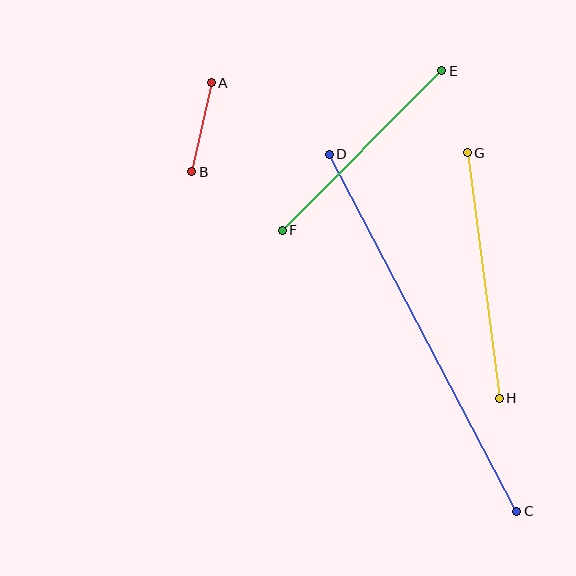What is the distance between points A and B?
The distance is approximately 91 pixels.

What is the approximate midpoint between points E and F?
The midpoint is at approximately (362, 150) pixels.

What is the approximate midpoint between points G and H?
The midpoint is at approximately (483, 275) pixels.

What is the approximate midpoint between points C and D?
The midpoint is at approximately (423, 333) pixels.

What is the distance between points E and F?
The distance is approximately 226 pixels.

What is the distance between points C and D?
The distance is approximately 403 pixels.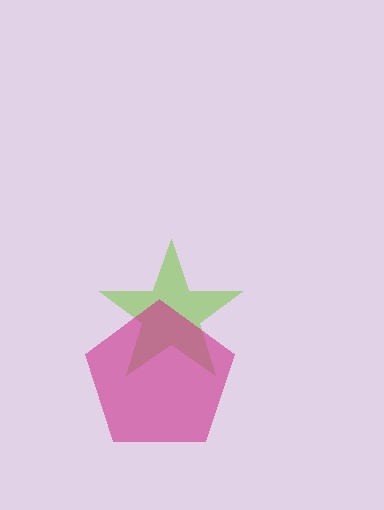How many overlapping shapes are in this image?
There are 2 overlapping shapes in the image.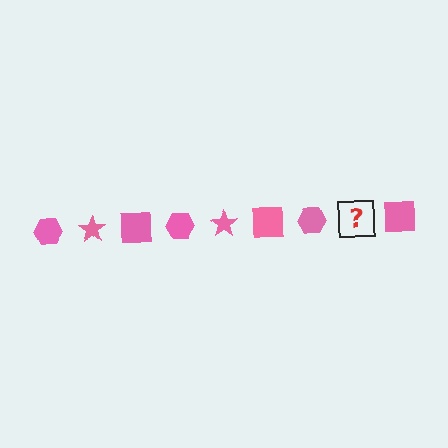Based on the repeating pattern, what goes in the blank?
The blank should be a pink star.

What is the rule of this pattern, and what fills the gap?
The rule is that the pattern cycles through hexagon, star, square shapes in pink. The gap should be filled with a pink star.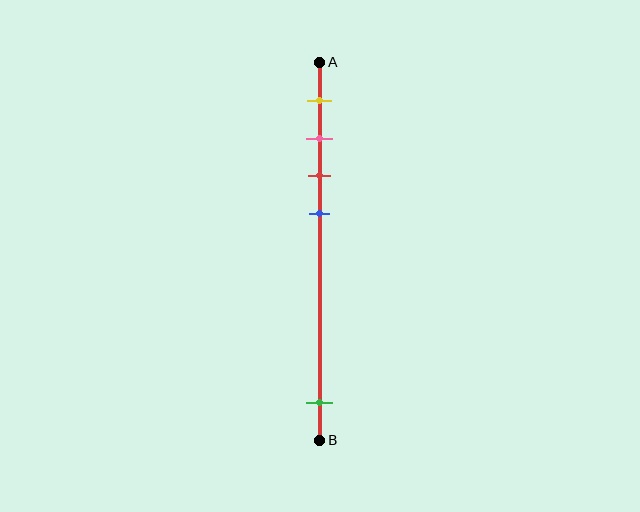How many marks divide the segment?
There are 5 marks dividing the segment.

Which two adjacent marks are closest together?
The pink and red marks are the closest adjacent pair.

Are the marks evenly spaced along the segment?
No, the marks are not evenly spaced.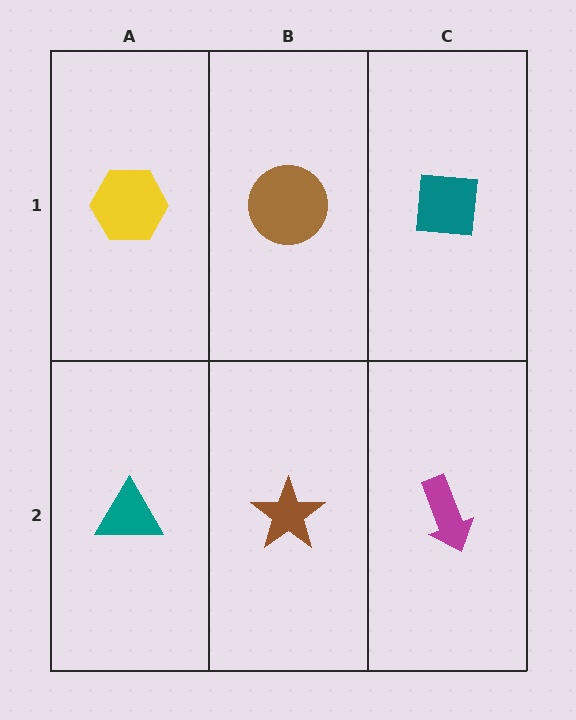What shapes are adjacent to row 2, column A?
A yellow hexagon (row 1, column A), a brown star (row 2, column B).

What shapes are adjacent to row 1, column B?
A brown star (row 2, column B), a yellow hexagon (row 1, column A), a teal square (row 1, column C).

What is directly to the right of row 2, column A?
A brown star.